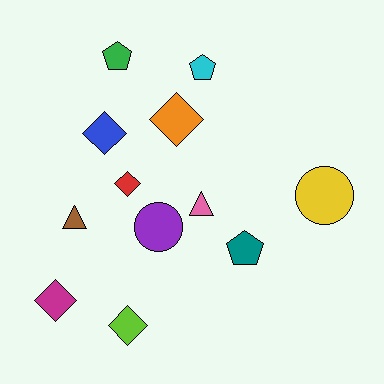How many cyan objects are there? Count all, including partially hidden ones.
There is 1 cyan object.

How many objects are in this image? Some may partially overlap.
There are 12 objects.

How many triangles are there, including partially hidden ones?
There are 2 triangles.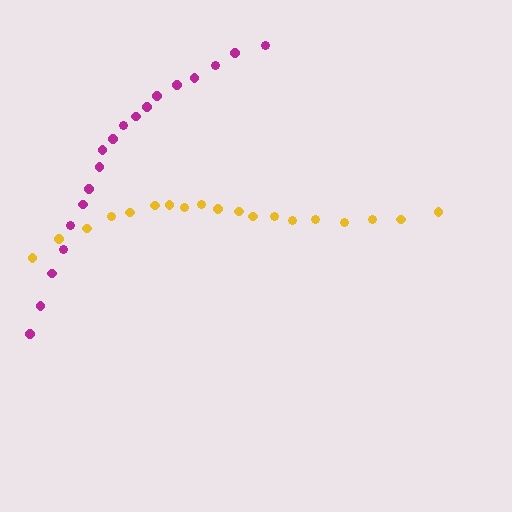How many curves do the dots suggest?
There are 2 distinct paths.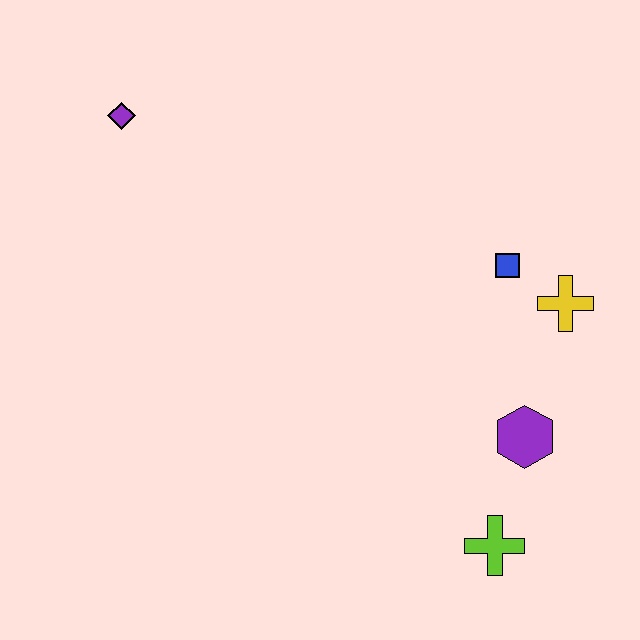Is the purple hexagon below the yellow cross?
Yes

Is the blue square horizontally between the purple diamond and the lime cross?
No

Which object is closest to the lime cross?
The purple hexagon is closest to the lime cross.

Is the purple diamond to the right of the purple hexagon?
No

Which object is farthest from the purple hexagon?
The purple diamond is farthest from the purple hexagon.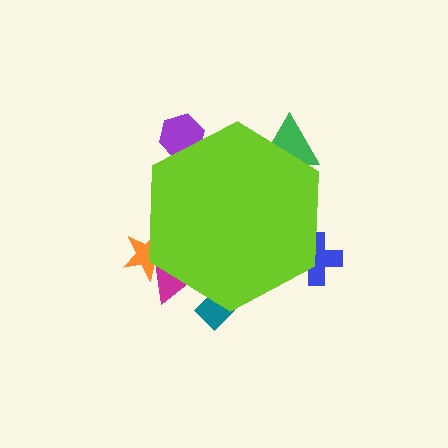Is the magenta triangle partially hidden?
Yes, the magenta triangle is partially hidden behind the lime hexagon.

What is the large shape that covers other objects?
A lime hexagon.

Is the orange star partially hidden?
Yes, the orange star is partially hidden behind the lime hexagon.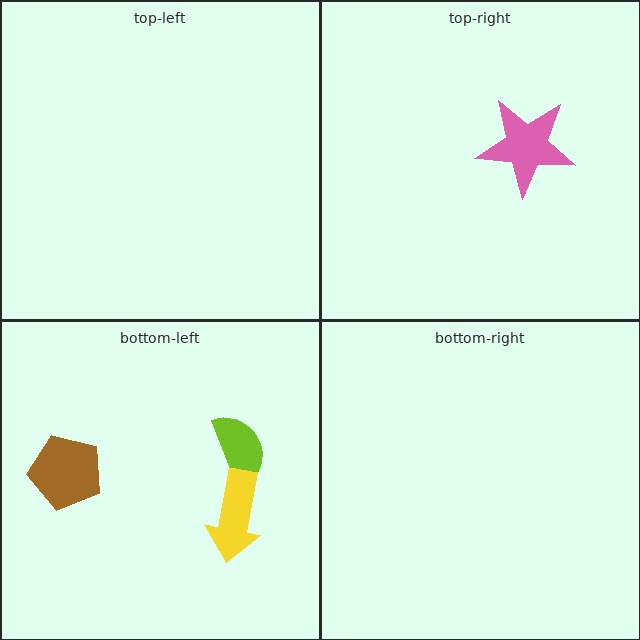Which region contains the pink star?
The top-right region.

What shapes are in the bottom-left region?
The lime semicircle, the brown pentagon, the yellow arrow.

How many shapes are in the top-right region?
1.